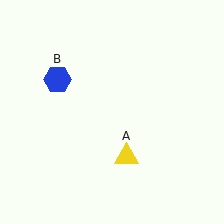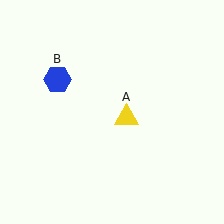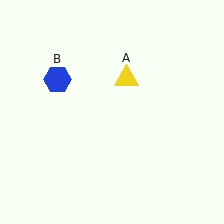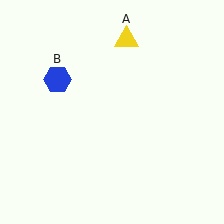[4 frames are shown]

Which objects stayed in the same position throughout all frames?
Blue hexagon (object B) remained stationary.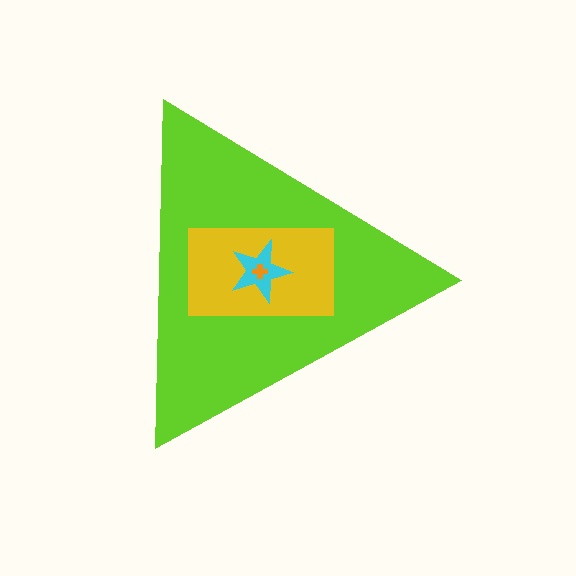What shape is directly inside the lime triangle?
The yellow rectangle.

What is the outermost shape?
The lime triangle.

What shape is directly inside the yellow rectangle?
The cyan star.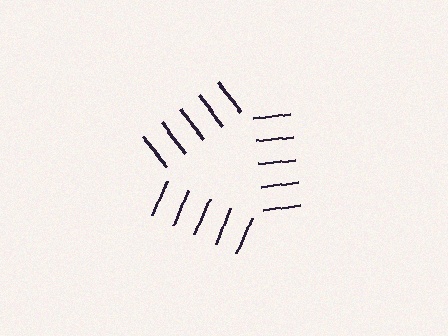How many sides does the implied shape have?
3 sides — the line-ends trace a triangle.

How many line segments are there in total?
15 — 5 along each of the 3 edges.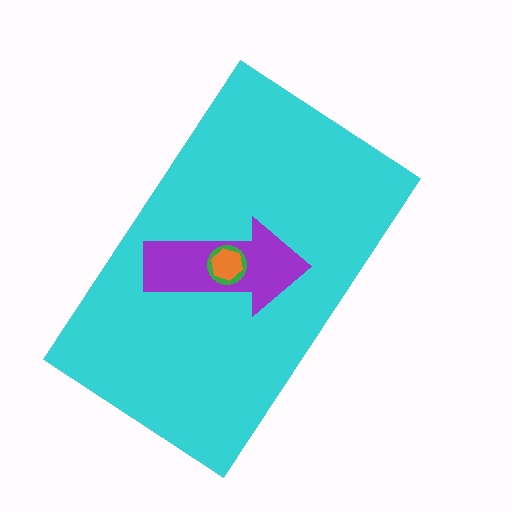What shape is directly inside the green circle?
The orange hexagon.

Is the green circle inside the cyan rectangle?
Yes.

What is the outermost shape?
The cyan rectangle.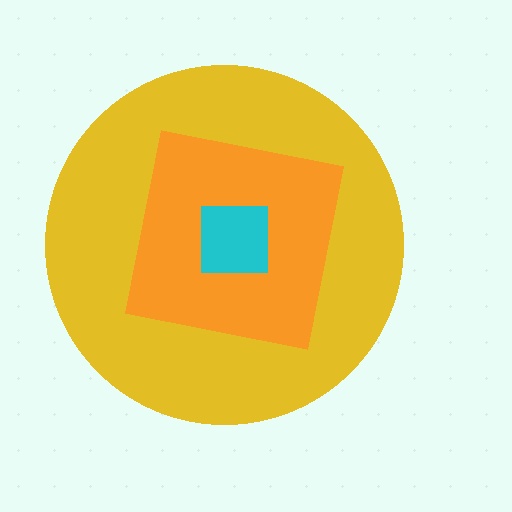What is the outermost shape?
The yellow circle.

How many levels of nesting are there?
3.